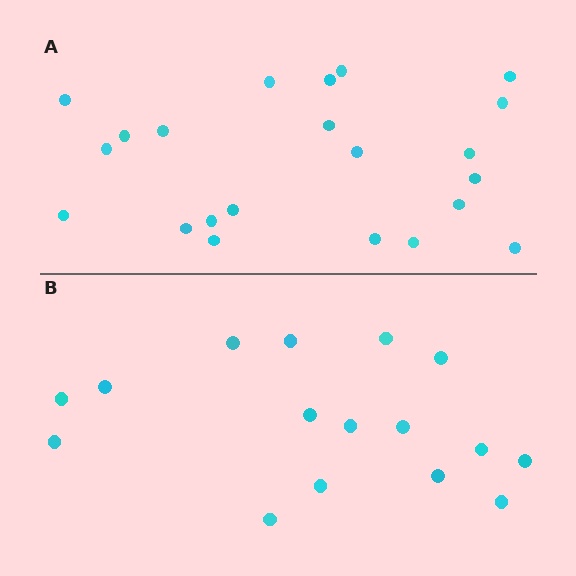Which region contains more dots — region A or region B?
Region A (the top region) has more dots.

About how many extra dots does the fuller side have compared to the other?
Region A has about 6 more dots than region B.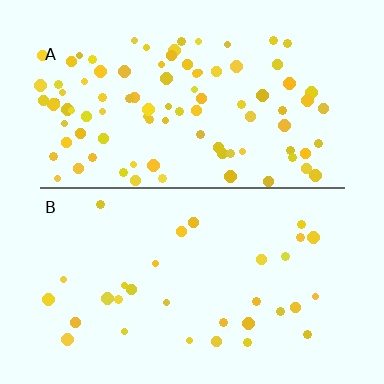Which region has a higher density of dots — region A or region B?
A (the top).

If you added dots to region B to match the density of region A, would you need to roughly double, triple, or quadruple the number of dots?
Approximately triple.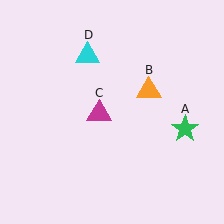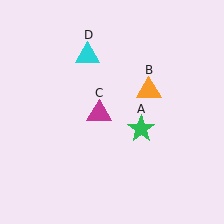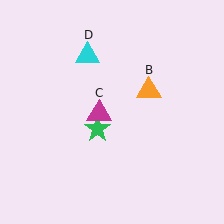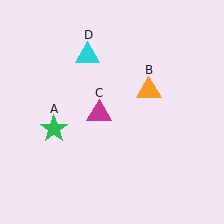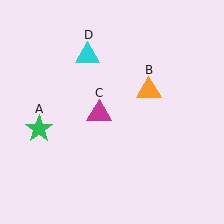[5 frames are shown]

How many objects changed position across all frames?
1 object changed position: green star (object A).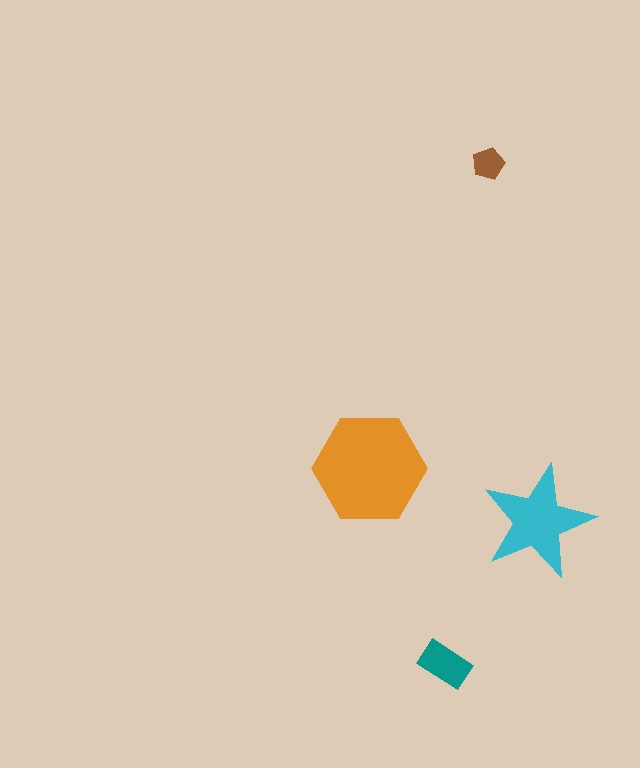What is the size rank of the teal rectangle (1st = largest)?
3rd.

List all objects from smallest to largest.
The brown pentagon, the teal rectangle, the cyan star, the orange hexagon.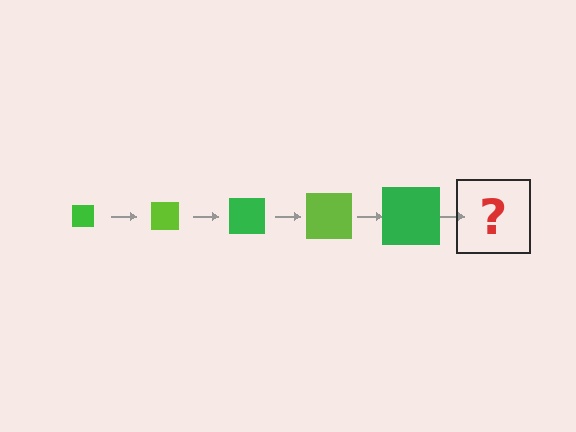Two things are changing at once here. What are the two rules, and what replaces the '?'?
The two rules are that the square grows larger each step and the color cycles through green and lime. The '?' should be a lime square, larger than the previous one.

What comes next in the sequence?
The next element should be a lime square, larger than the previous one.